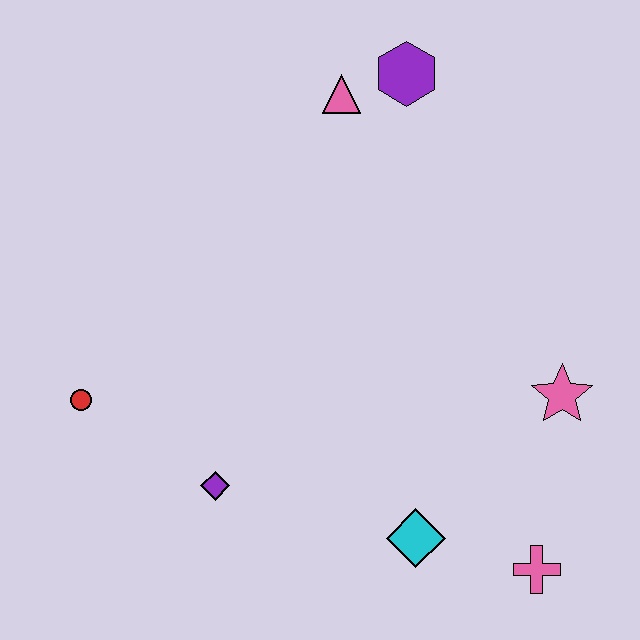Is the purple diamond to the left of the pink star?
Yes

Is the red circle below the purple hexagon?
Yes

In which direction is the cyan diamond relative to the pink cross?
The cyan diamond is to the left of the pink cross.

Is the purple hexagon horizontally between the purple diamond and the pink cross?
Yes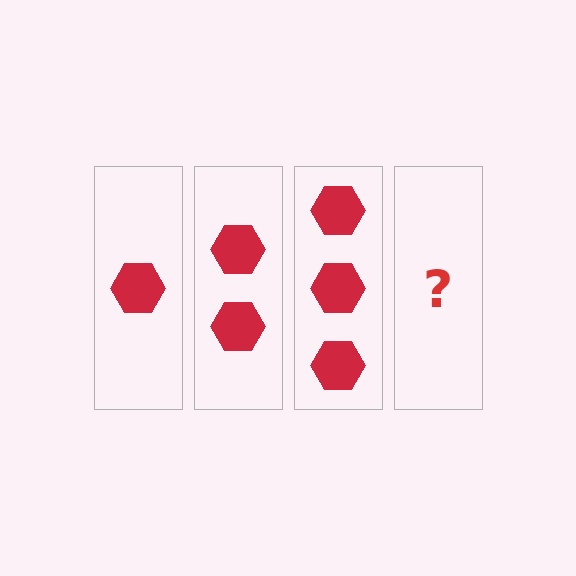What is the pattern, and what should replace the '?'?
The pattern is that each step adds one more hexagon. The '?' should be 4 hexagons.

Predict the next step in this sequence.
The next step is 4 hexagons.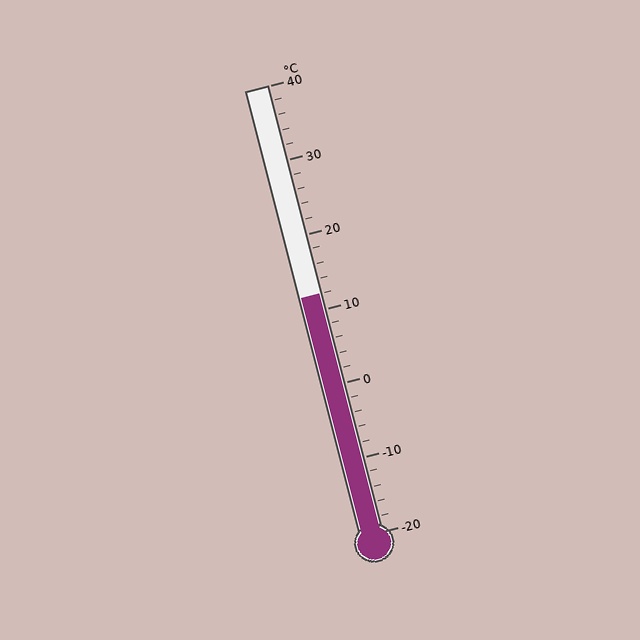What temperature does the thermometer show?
The thermometer shows approximately 12°C.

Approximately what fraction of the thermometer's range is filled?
The thermometer is filled to approximately 55% of its range.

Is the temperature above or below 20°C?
The temperature is below 20°C.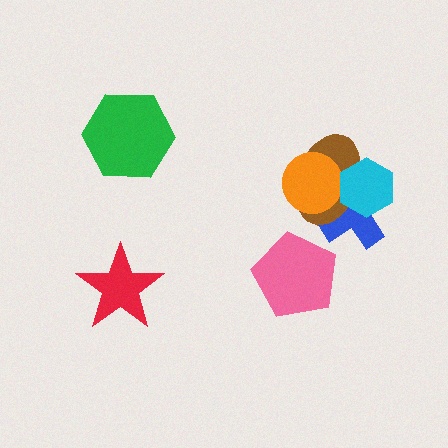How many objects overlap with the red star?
0 objects overlap with the red star.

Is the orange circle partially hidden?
No, no other shape covers it.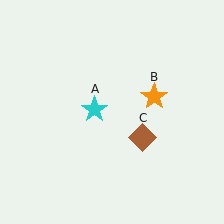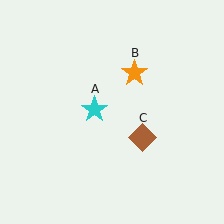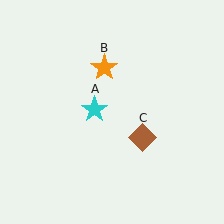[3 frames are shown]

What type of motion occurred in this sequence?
The orange star (object B) rotated counterclockwise around the center of the scene.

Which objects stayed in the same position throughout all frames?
Cyan star (object A) and brown diamond (object C) remained stationary.